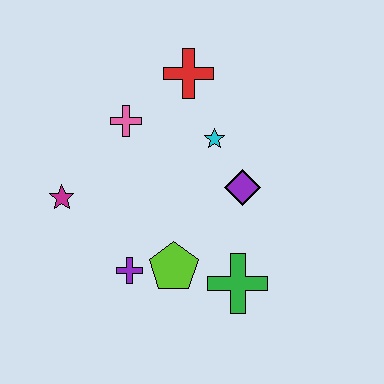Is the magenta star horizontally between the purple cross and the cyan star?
No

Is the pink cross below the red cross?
Yes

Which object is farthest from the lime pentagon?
The red cross is farthest from the lime pentagon.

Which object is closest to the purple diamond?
The cyan star is closest to the purple diamond.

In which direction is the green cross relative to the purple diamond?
The green cross is below the purple diamond.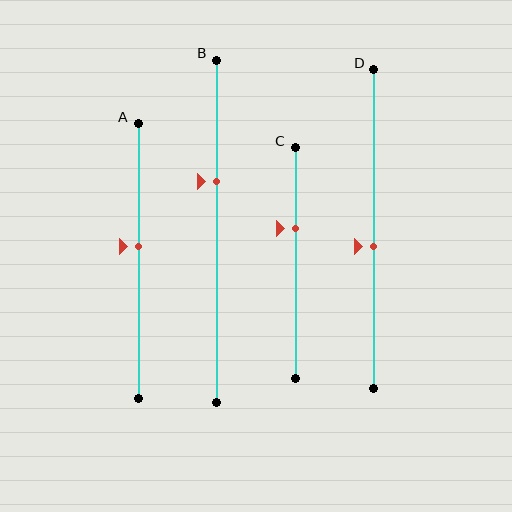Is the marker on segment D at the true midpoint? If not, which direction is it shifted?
No, the marker on segment D is shifted downward by about 5% of the segment length.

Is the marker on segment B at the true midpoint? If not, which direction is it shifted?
No, the marker on segment B is shifted upward by about 15% of the segment length.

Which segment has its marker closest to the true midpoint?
Segment A has its marker closest to the true midpoint.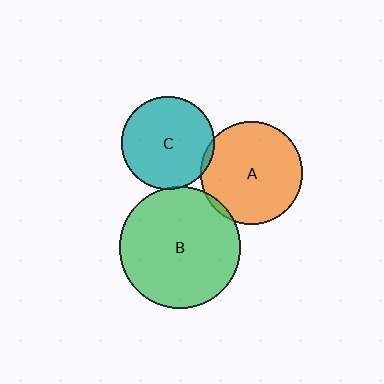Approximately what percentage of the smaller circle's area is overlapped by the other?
Approximately 5%.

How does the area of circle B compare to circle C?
Approximately 1.7 times.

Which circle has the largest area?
Circle B (green).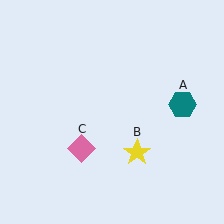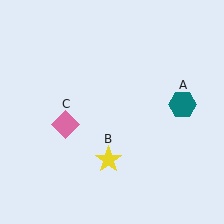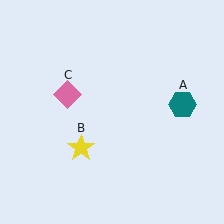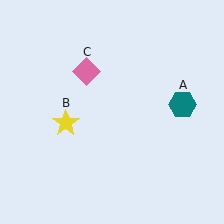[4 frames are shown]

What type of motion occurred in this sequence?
The yellow star (object B), pink diamond (object C) rotated clockwise around the center of the scene.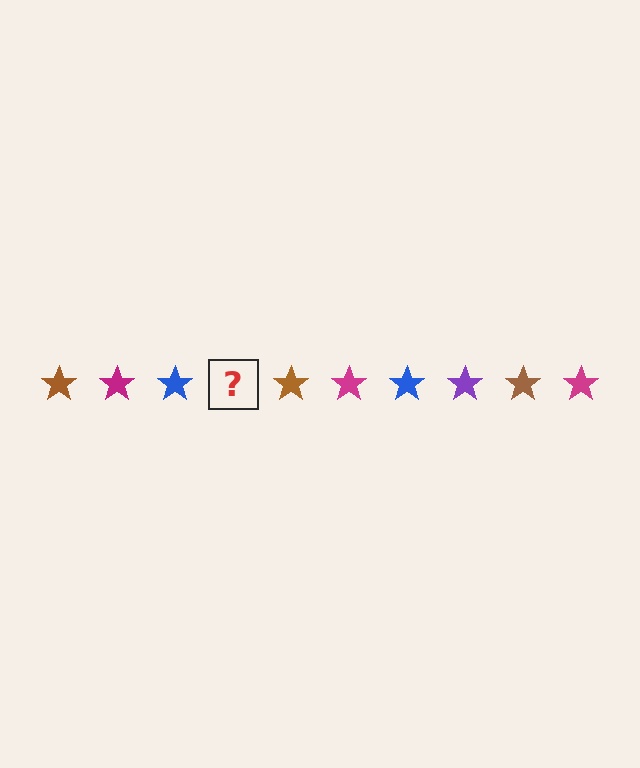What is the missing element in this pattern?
The missing element is a purple star.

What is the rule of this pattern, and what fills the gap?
The rule is that the pattern cycles through brown, magenta, blue, purple stars. The gap should be filled with a purple star.